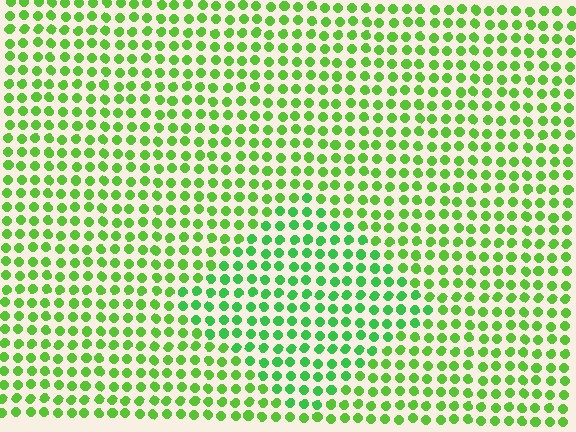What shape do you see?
I see a diamond.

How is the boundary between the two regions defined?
The boundary is defined purely by a slight shift in hue (about 23 degrees). Spacing, size, and orientation are identical on both sides.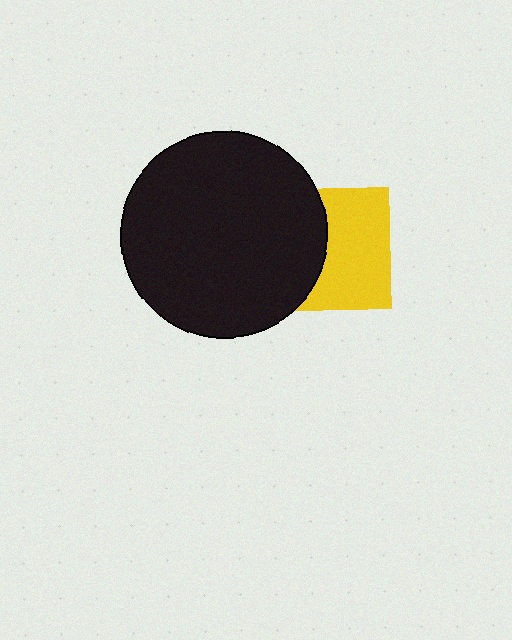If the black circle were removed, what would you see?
You would see the complete yellow square.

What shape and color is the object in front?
The object in front is a black circle.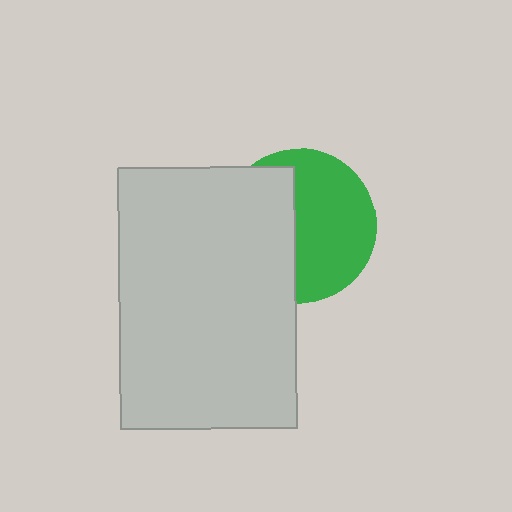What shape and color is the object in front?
The object in front is a light gray rectangle.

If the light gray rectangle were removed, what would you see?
You would see the complete green circle.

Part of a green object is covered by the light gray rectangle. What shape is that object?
It is a circle.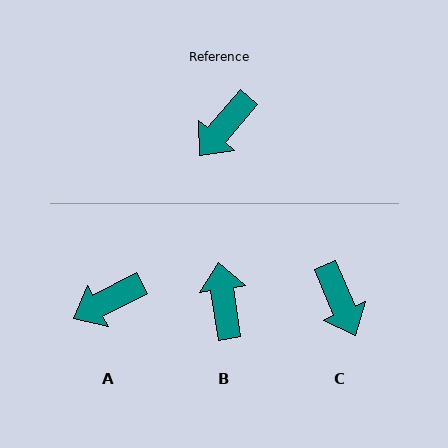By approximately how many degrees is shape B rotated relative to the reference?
Approximately 131 degrees clockwise.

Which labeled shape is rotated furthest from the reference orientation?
B, about 131 degrees away.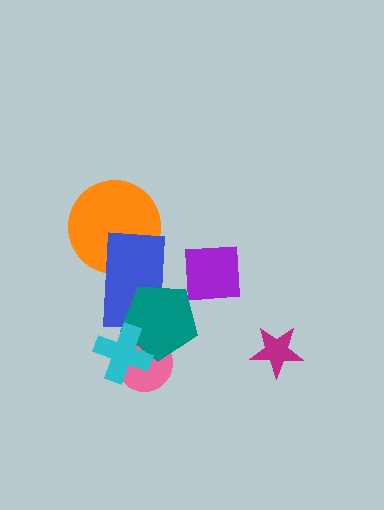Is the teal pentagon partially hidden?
Yes, it is partially covered by another shape.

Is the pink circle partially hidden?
Yes, it is partially covered by another shape.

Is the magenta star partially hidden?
No, no other shape covers it.